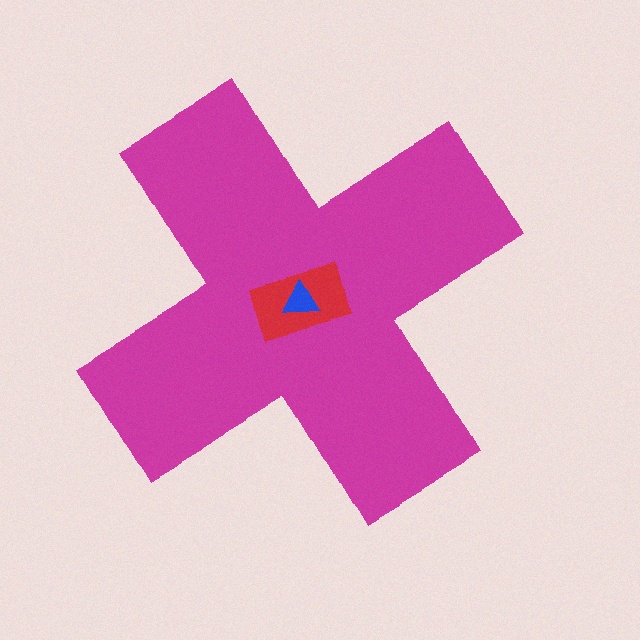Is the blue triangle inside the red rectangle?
Yes.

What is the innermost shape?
The blue triangle.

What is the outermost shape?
The magenta cross.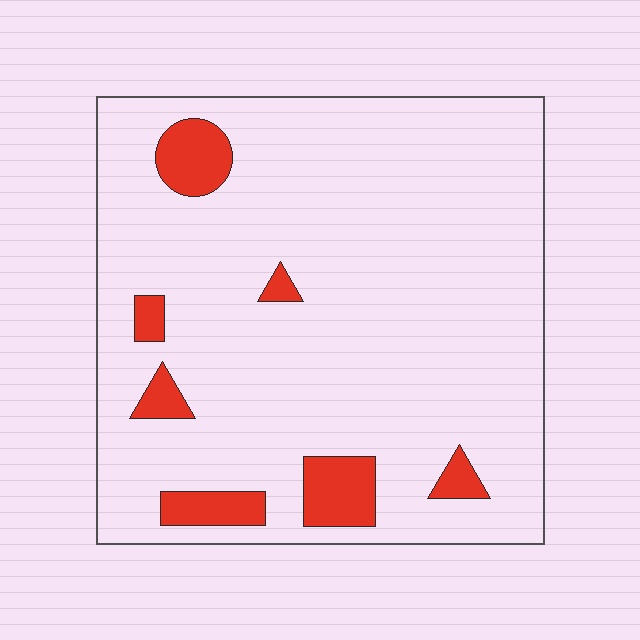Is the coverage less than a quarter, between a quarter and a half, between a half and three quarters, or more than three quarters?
Less than a quarter.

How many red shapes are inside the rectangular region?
7.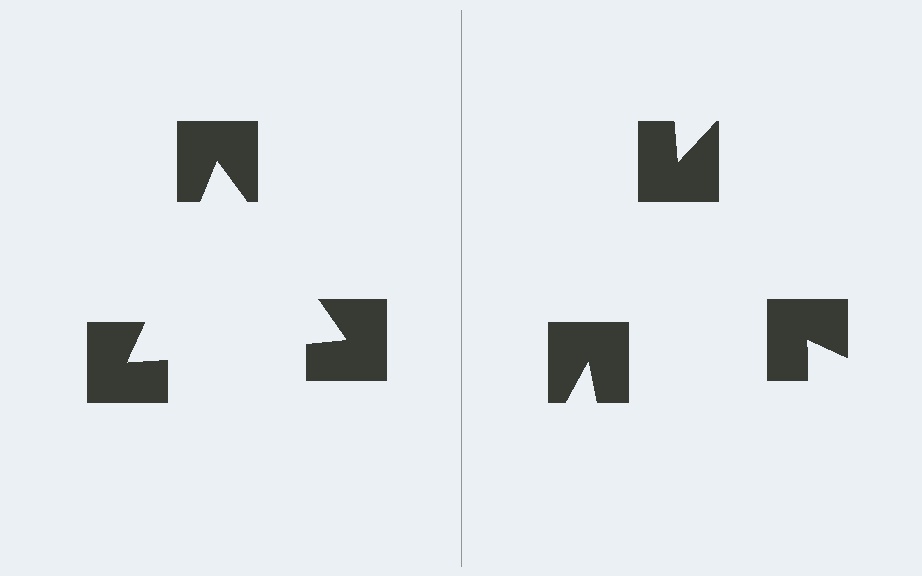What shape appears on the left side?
An illusory triangle.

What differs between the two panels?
The notched squares are positioned identically on both sides; only the wedge orientations differ. On the left they align to a triangle; on the right they are misaligned.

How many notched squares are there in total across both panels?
6 — 3 on each side.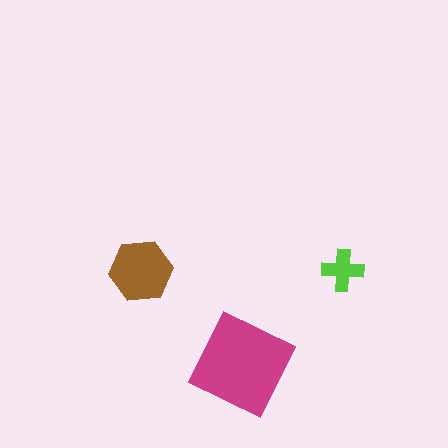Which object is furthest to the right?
The lime cross is rightmost.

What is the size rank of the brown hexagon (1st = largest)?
2nd.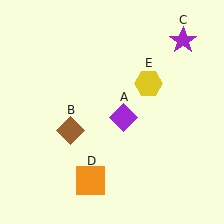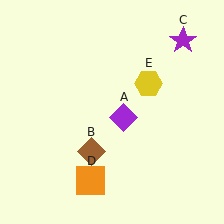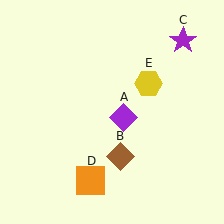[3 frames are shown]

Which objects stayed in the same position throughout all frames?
Purple diamond (object A) and purple star (object C) and orange square (object D) and yellow hexagon (object E) remained stationary.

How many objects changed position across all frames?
1 object changed position: brown diamond (object B).